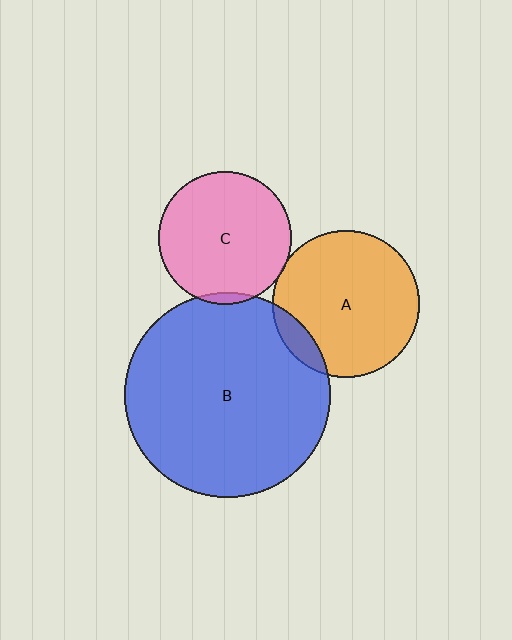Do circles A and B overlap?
Yes.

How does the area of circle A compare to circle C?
Approximately 1.2 times.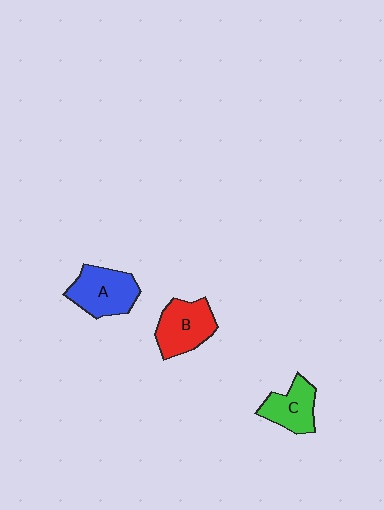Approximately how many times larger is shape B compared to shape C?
Approximately 1.2 times.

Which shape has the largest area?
Shape A (blue).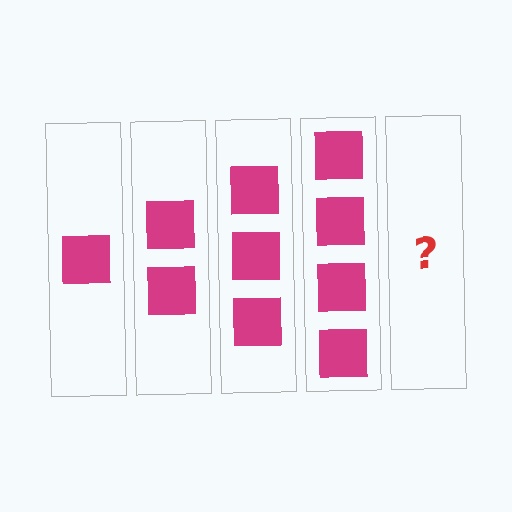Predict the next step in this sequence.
The next step is 5 squares.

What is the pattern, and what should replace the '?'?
The pattern is that each step adds one more square. The '?' should be 5 squares.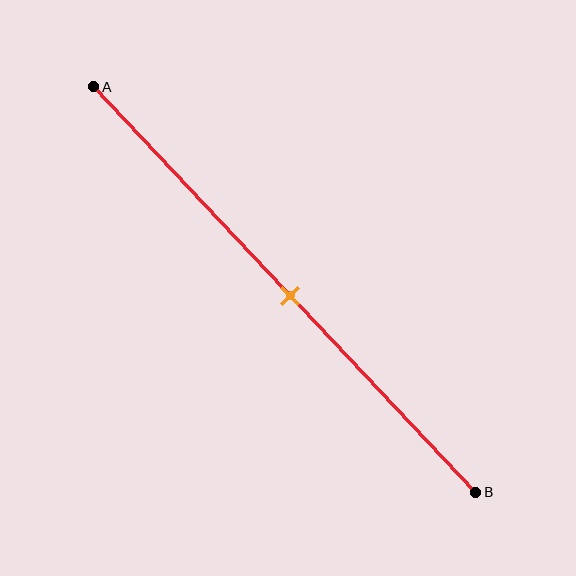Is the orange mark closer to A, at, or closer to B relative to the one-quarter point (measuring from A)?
The orange mark is closer to point B than the one-quarter point of segment AB.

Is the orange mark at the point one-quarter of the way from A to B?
No, the mark is at about 50% from A, not at the 25% one-quarter point.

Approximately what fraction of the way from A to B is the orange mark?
The orange mark is approximately 50% of the way from A to B.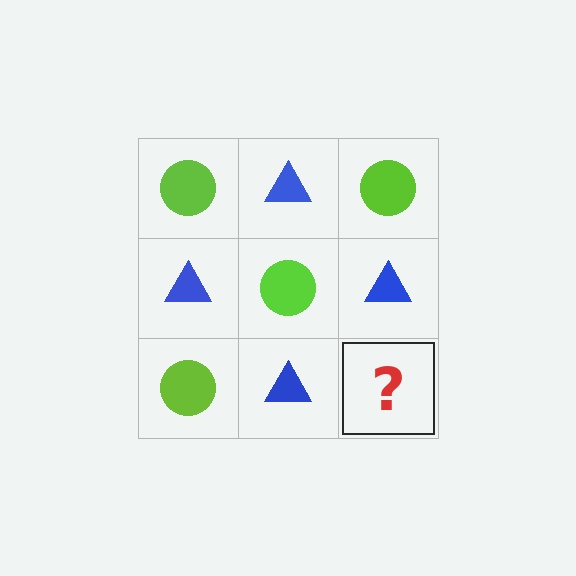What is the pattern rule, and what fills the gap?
The rule is that it alternates lime circle and blue triangle in a checkerboard pattern. The gap should be filled with a lime circle.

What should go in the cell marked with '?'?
The missing cell should contain a lime circle.